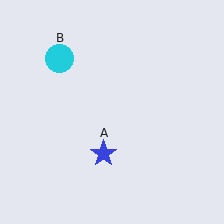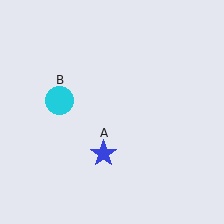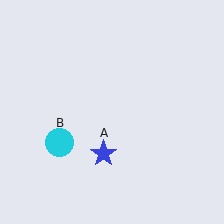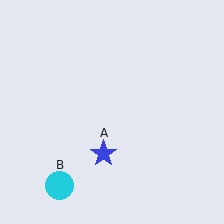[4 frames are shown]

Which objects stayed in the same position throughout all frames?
Blue star (object A) remained stationary.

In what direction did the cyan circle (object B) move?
The cyan circle (object B) moved down.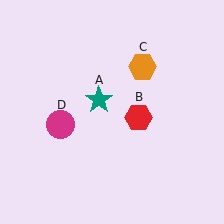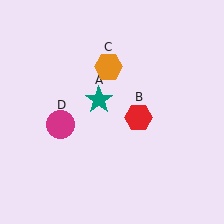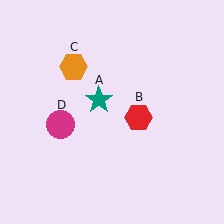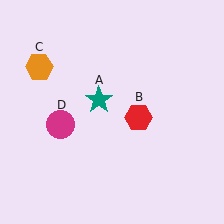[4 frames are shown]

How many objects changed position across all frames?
1 object changed position: orange hexagon (object C).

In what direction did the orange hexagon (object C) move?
The orange hexagon (object C) moved left.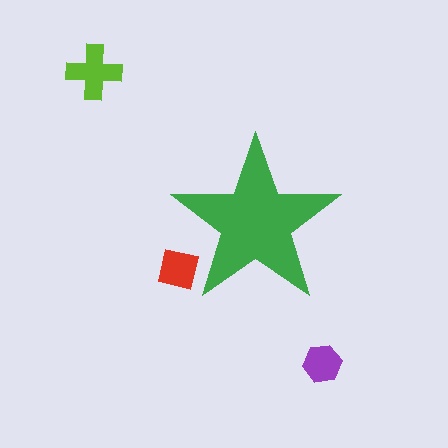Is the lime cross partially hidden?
No, the lime cross is fully visible.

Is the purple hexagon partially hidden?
No, the purple hexagon is fully visible.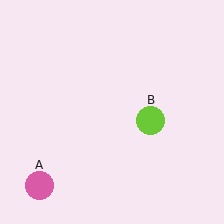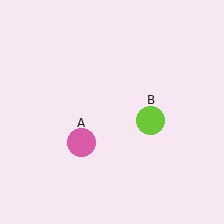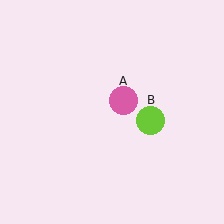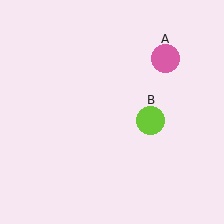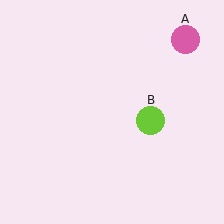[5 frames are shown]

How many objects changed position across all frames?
1 object changed position: pink circle (object A).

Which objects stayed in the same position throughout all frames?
Lime circle (object B) remained stationary.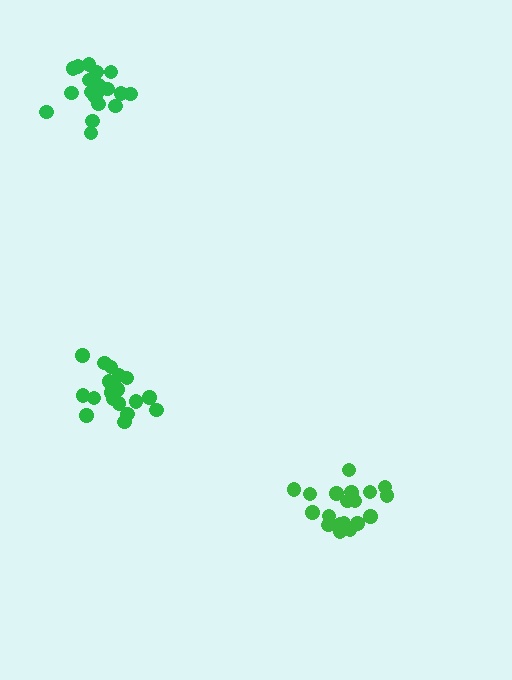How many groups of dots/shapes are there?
There are 3 groups.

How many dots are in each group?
Group 1: 18 dots, Group 2: 19 dots, Group 3: 20 dots (57 total).